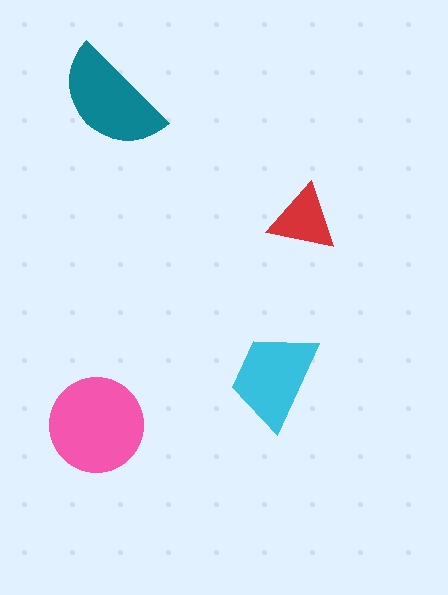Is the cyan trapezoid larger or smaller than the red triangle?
Larger.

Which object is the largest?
The pink circle.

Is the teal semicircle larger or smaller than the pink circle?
Smaller.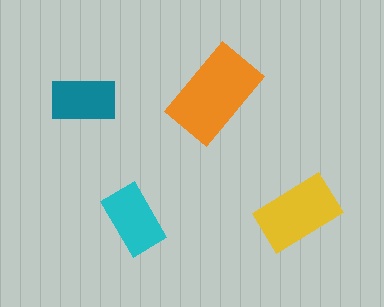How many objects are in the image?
There are 4 objects in the image.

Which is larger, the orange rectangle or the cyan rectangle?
The orange one.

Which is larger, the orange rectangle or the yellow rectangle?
The orange one.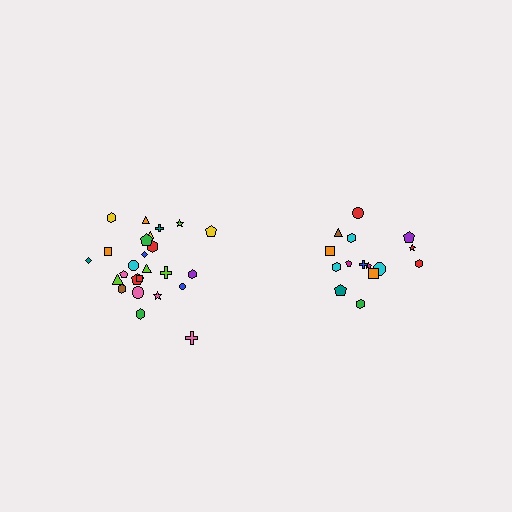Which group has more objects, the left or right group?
The left group.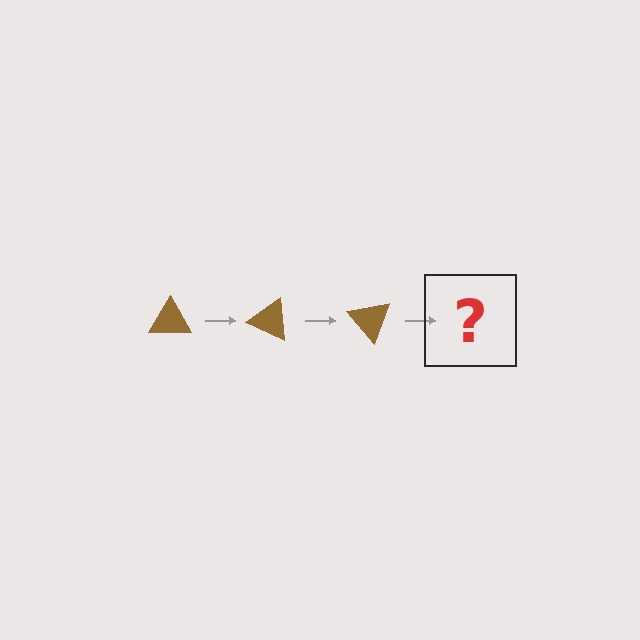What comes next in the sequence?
The next element should be a brown triangle rotated 75 degrees.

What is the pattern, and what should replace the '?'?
The pattern is that the triangle rotates 25 degrees each step. The '?' should be a brown triangle rotated 75 degrees.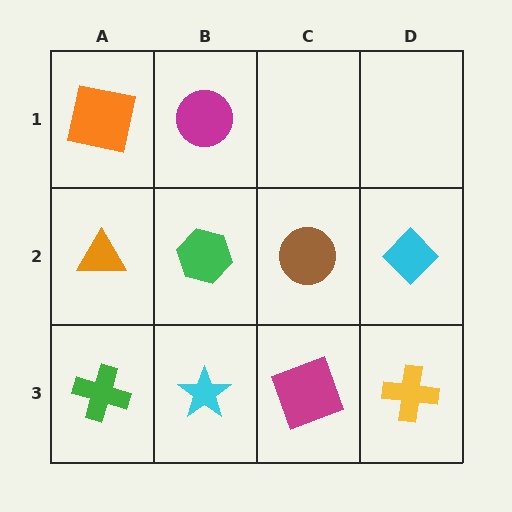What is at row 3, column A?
A green cross.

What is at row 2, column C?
A brown circle.